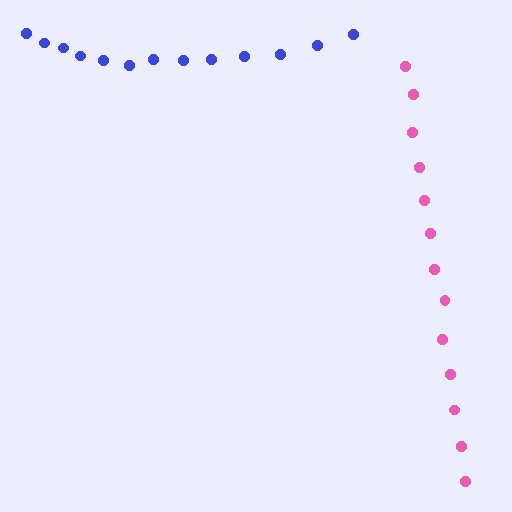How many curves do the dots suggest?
There are 2 distinct paths.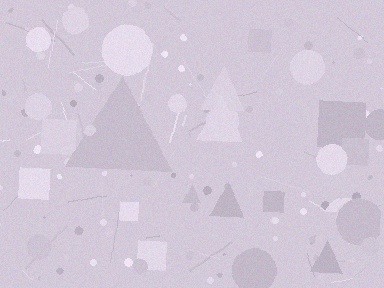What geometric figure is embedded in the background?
A triangle is embedded in the background.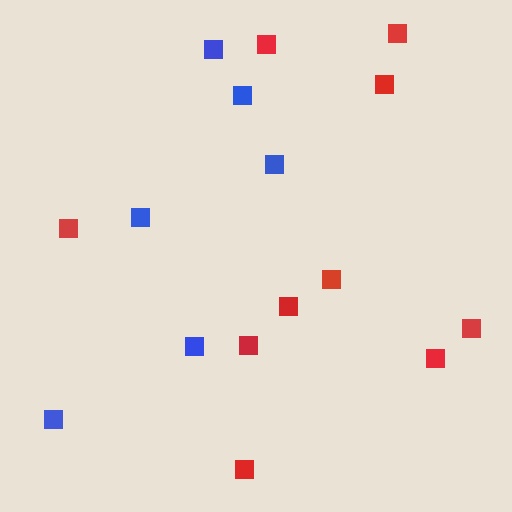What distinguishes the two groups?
There are 2 groups: one group of red squares (10) and one group of blue squares (6).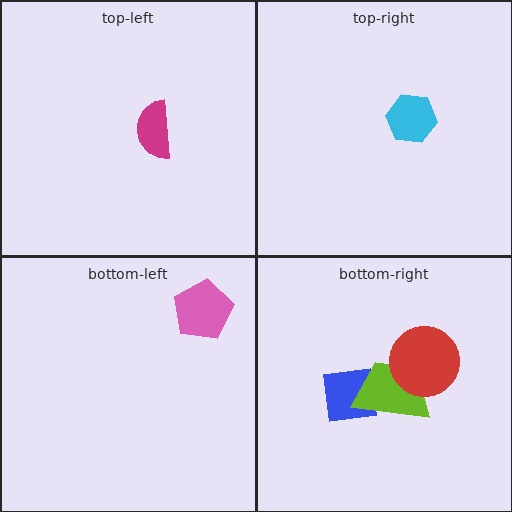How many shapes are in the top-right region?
1.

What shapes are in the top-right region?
The cyan hexagon.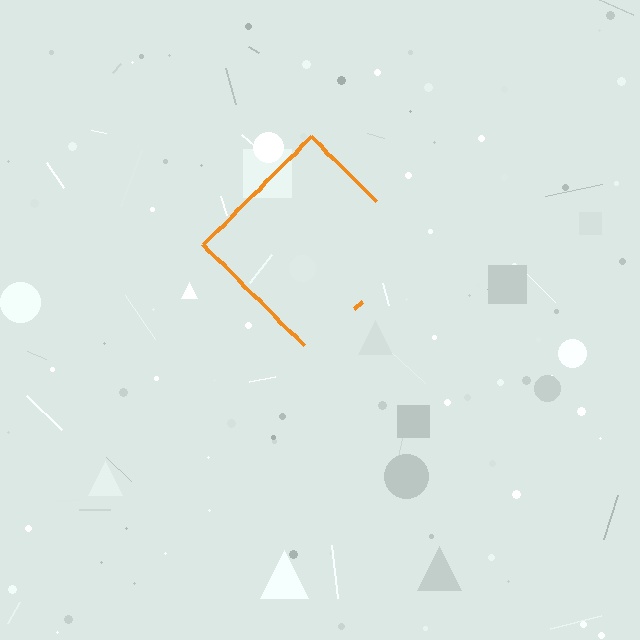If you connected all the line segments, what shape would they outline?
They would outline a diamond.